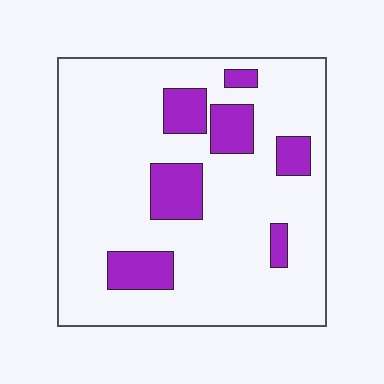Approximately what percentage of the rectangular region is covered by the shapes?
Approximately 15%.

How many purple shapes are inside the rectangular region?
7.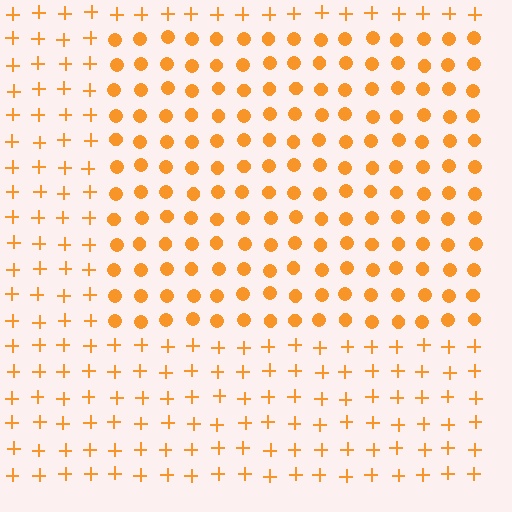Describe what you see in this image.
The image is filled with small orange elements arranged in a uniform grid. A rectangle-shaped region contains circles, while the surrounding area contains plus signs. The boundary is defined purely by the change in element shape.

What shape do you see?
I see a rectangle.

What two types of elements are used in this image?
The image uses circles inside the rectangle region and plus signs outside it.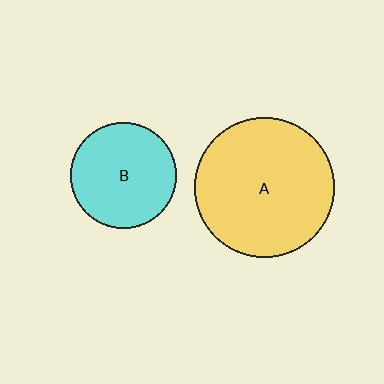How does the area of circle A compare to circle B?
Approximately 1.8 times.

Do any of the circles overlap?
No, none of the circles overlap.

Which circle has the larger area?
Circle A (yellow).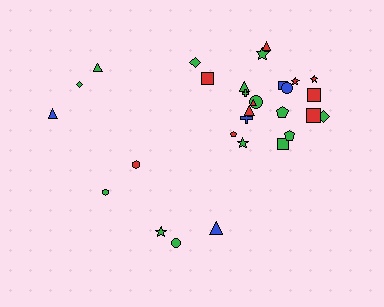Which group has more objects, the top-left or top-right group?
The top-right group.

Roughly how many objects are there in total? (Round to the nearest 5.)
Roughly 30 objects in total.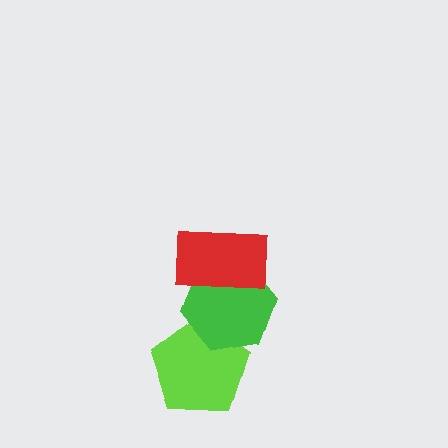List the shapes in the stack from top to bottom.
From top to bottom: the red rectangle, the green hexagon, the lime pentagon.